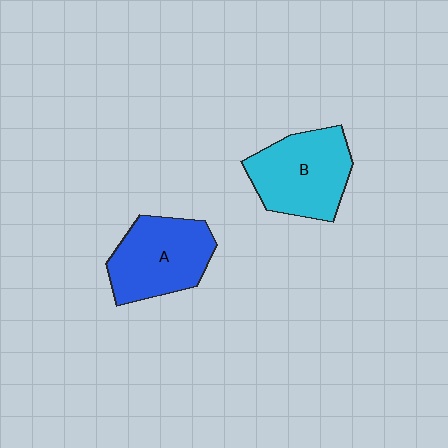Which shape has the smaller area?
Shape A (blue).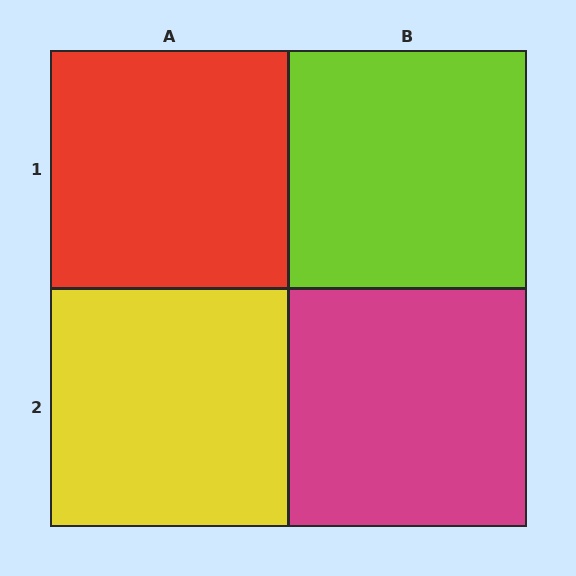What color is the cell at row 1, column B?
Lime.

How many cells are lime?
1 cell is lime.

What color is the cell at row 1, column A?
Red.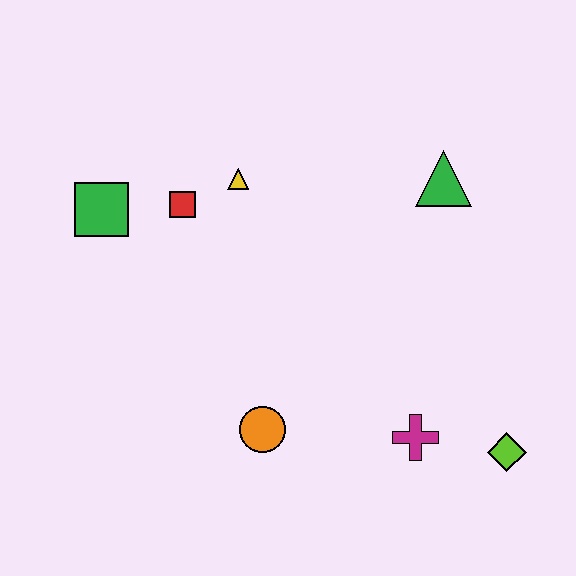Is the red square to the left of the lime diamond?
Yes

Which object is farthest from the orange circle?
The green triangle is farthest from the orange circle.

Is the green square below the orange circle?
No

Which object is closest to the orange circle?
The magenta cross is closest to the orange circle.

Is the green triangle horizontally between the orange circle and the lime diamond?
Yes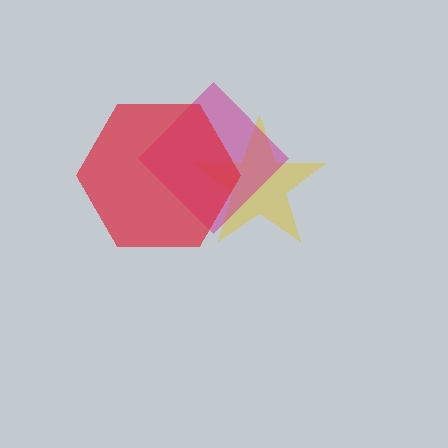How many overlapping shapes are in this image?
There are 3 overlapping shapes in the image.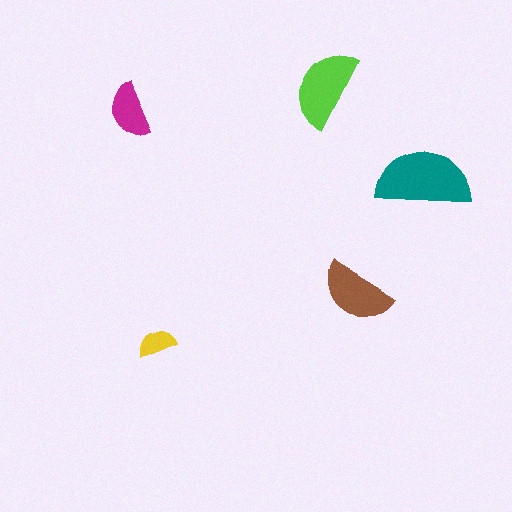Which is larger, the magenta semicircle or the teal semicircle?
The teal one.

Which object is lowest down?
The yellow semicircle is bottommost.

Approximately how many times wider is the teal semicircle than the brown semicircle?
About 1.5 times wider.